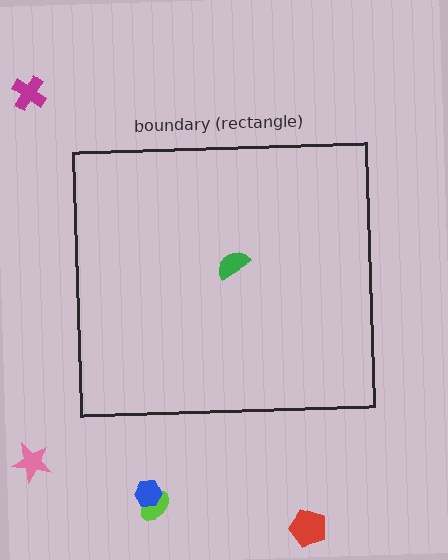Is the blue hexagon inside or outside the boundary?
Outside.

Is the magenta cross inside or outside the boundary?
Outside.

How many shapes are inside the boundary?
1 inside, 5 outside.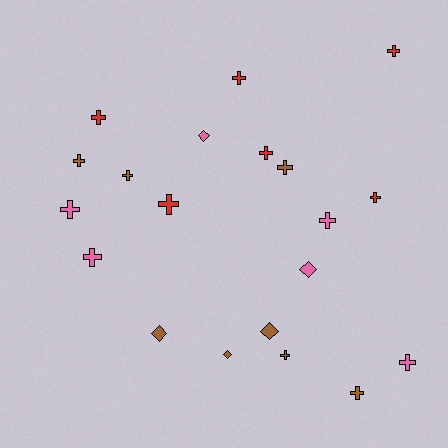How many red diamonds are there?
There are no red diamonds.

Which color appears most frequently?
Brown, with 8 objects.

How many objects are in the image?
There are 20 objects.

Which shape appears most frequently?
Cross, with 15 objects.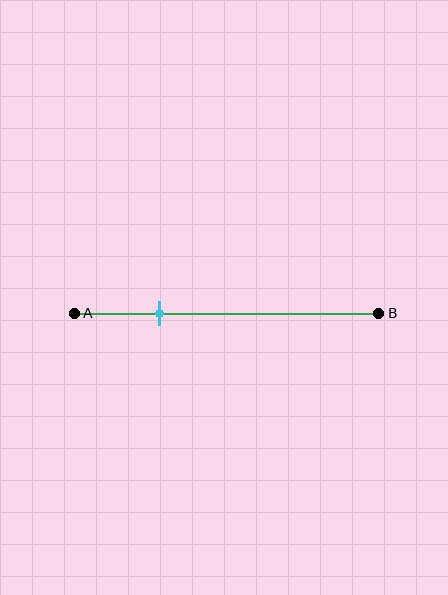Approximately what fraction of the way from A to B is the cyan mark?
The cyan mark is approximately 30% of the way from A to B.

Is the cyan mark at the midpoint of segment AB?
No, the mark is at about 30% from A, not at the 50% midpoint.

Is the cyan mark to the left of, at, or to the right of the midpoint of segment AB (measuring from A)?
The cyan mark is to the left of the midpoint of segment AB.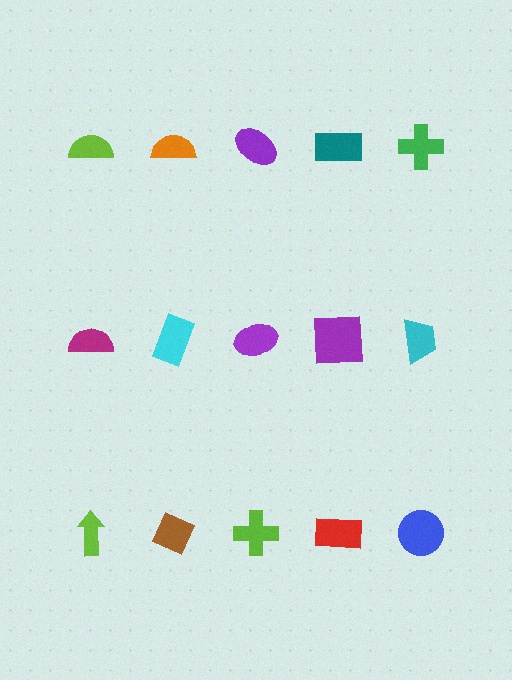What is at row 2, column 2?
A cyan rectangle.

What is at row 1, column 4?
A teal rectangle.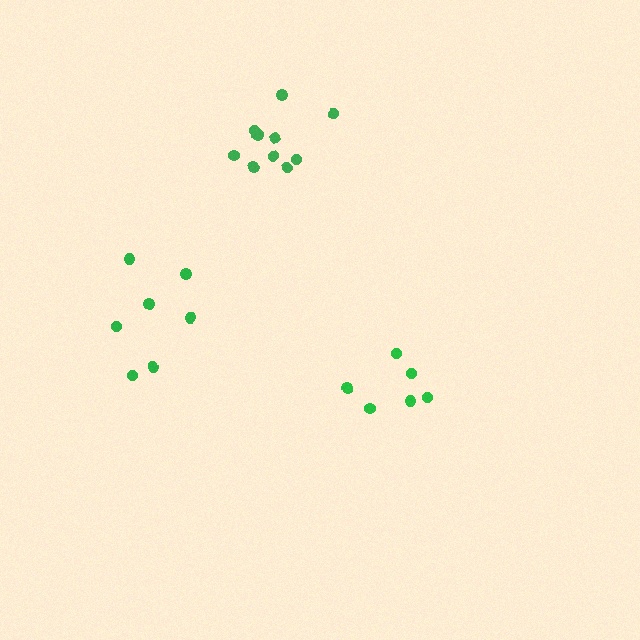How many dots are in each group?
Group 1: 11 dots, Group 2: 6 dots, Group 3: 7 dots (24 total).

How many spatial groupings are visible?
There are 3 spatial groupings.